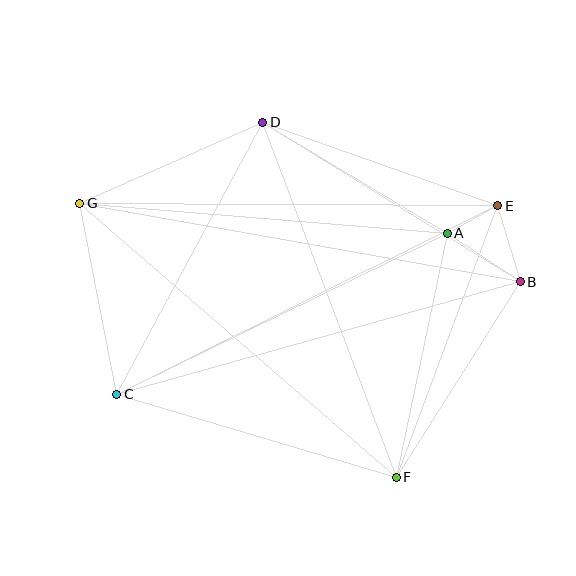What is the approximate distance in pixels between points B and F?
The distance between B and F is approximately 232 pixels.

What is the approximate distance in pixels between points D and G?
The distance between D and G is approximately 200 pixels.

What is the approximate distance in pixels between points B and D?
The distance between B and D is approximately 303 pixels.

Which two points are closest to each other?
Points A and E are closest to each other.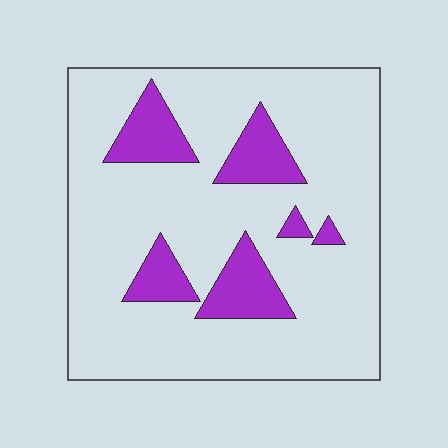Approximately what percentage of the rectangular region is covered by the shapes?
Approximately 15%.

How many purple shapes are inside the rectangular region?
6.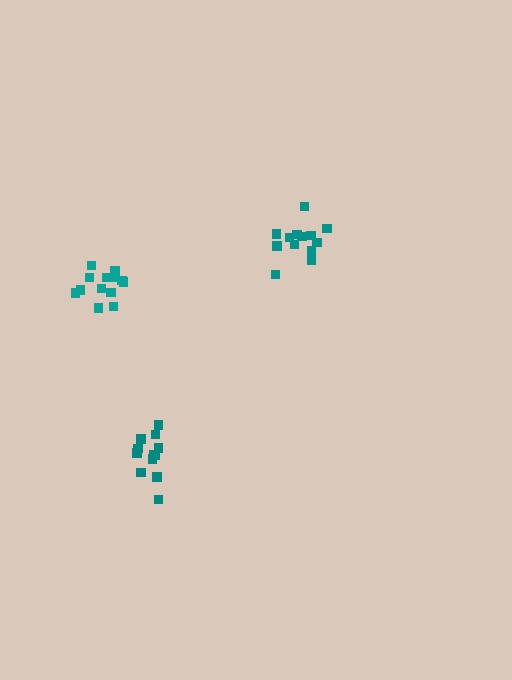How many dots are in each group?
Group 1: 12 dots, Group 2: 13 dots, Group 3: 13 dots (38 total).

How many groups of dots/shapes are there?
There are 3 groups.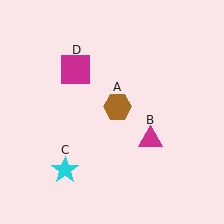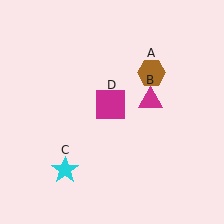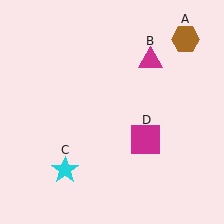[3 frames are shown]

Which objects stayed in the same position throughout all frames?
Cyan star (object C) remained stationary.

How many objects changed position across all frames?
3 objects changed position: brown hexagon (object A), magenta triangle (object B), magenta square (object D).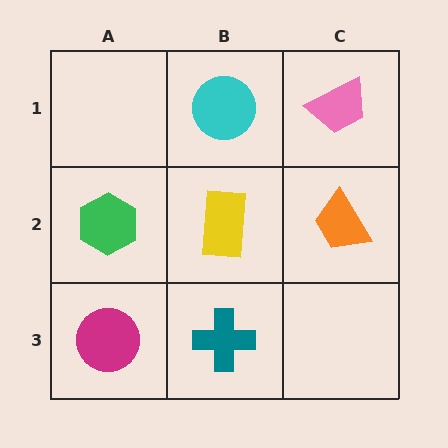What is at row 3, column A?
A magenta circle.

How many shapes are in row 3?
2 shapes.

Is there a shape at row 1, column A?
No, that cell is empty.